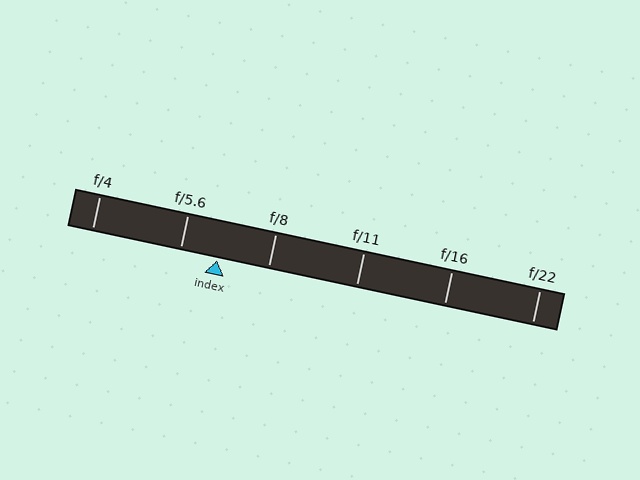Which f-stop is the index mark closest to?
The index mark is closest to f/5.6.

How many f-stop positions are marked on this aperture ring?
There are 6 f-stop positions marked.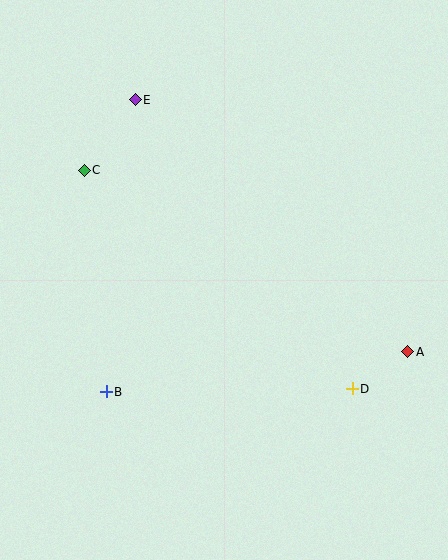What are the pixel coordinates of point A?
Point A is at (408, 352).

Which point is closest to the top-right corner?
Point E is closest to the top-right corner.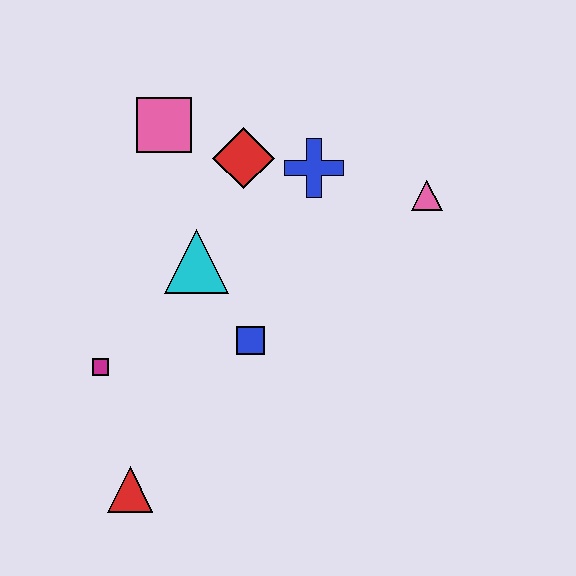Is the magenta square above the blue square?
No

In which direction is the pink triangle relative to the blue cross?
The pink triangle is to the right of the blue cross.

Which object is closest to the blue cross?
The red diamond is closest to the blue cross.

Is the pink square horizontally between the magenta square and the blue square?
Yes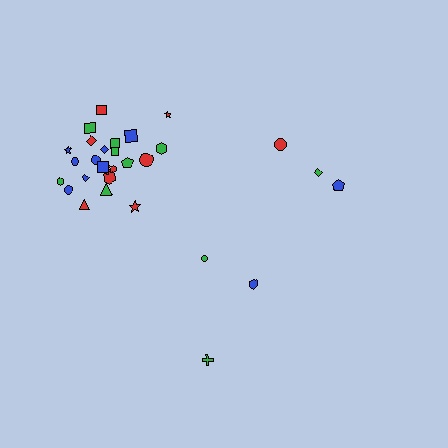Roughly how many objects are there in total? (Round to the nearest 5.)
Roughly 30 objects in total.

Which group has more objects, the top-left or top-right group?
The top-left group.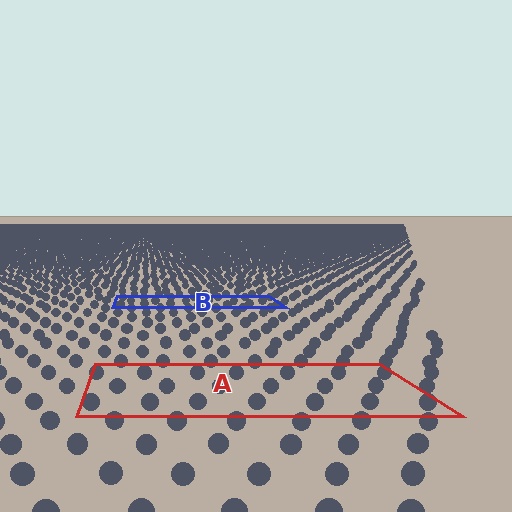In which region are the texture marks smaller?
The texture marks are smaller in region B, because it is farther away.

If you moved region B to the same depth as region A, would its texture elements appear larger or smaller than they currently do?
They would appear larger. At a closer depth, the same texture elements are projected at a bigger on-screen size.